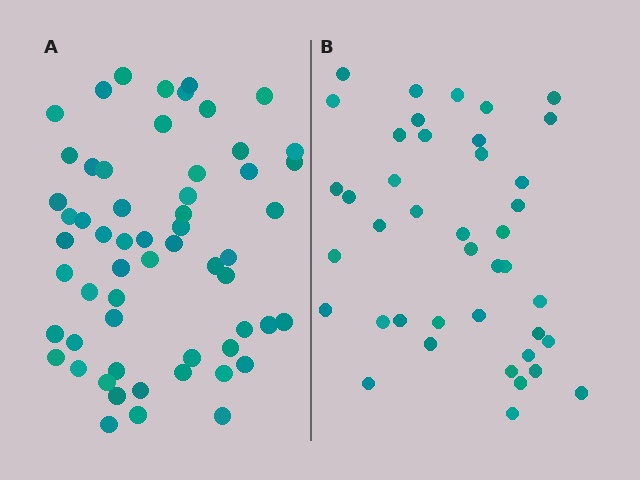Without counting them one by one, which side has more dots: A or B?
Region A (the left region) has more dots.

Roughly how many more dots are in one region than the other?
Region A has approximately 15 more dots than region B.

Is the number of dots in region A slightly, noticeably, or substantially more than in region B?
Region A has noticeably more, but not dramatically so. The ratio is roughly 1.4 to 1.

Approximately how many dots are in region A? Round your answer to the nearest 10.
About 60 dots. (The exact count is 58, which rounds to 60.)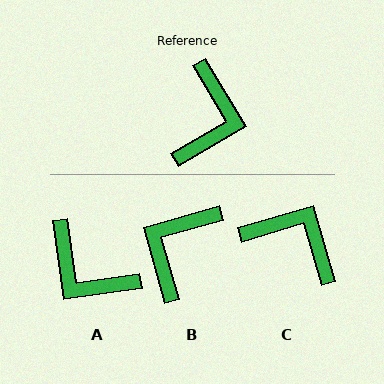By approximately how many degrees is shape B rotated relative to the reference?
Approximately 165 degrees counter-clockwise.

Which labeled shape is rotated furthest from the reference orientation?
B, about 165 degrees away.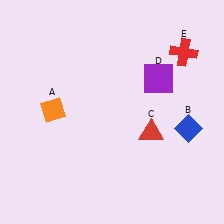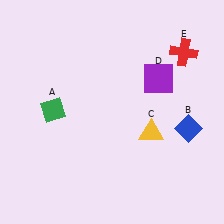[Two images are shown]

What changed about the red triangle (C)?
In Image 1, C is red. In Image 2, it changed to yellow.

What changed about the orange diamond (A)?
In Image 1, A is orange. In Image 2, it changed to green.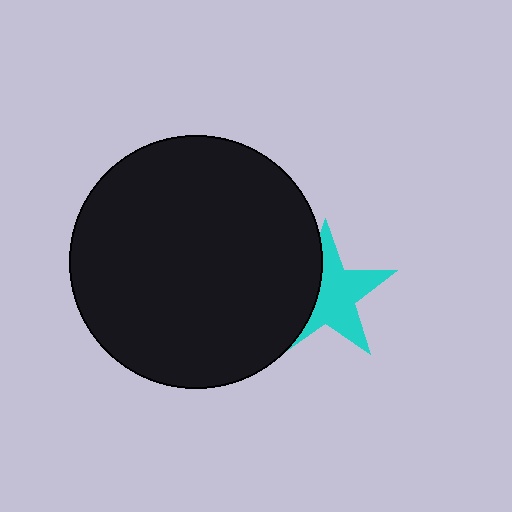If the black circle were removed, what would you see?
You would see the complete cyan star.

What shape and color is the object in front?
The object in front is a black circle.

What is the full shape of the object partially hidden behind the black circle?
The partially hidden object is a cyan star.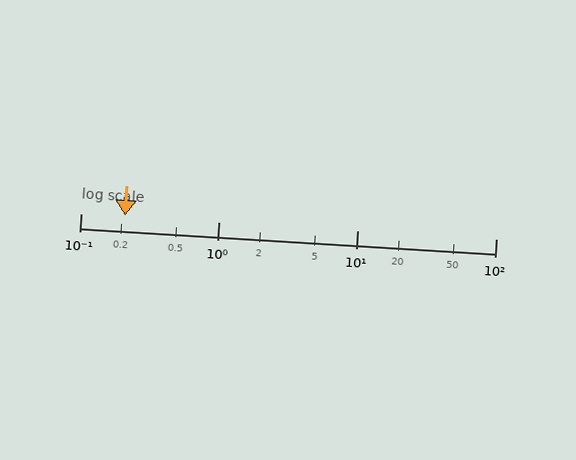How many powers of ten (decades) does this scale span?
The scale spans 3 decades, from 0.1 to 100.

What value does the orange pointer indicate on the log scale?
The pointer indicates approximately 0.21.